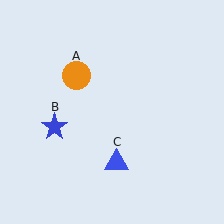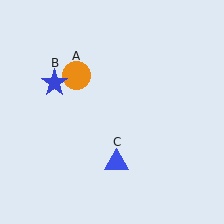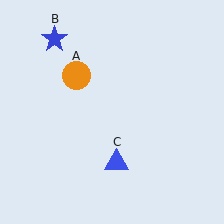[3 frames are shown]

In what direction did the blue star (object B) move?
The blue star (object B) moved up.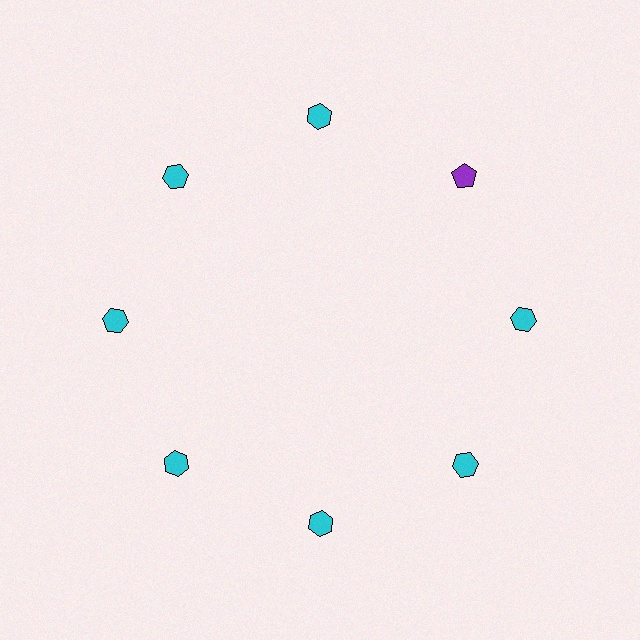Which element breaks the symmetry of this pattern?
The purple pentagon at roughly the 2 o'clock position breaks the symmetry. All other shapes are cyan hexagons.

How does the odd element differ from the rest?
It differs in both color (purple instead of cyan) and shape (pentagon instead of hexagon).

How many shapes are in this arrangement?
There are 8 shapes arranged in a ring pattern.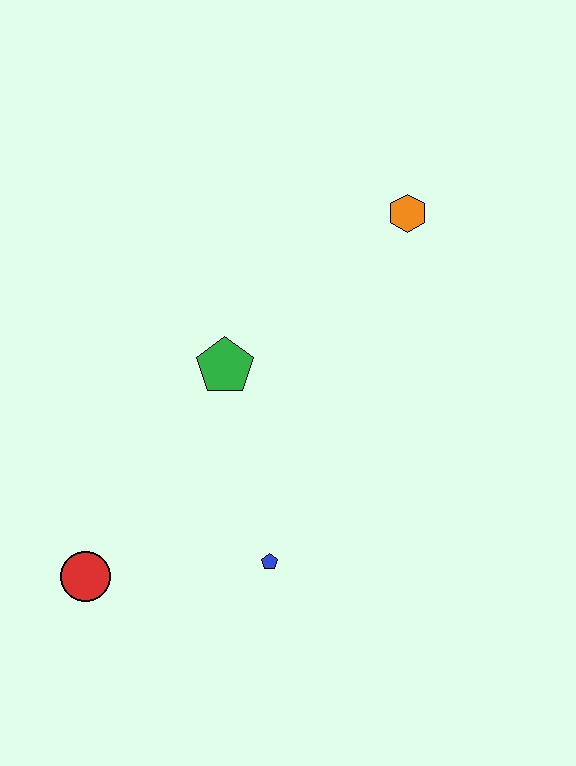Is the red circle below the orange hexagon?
Yes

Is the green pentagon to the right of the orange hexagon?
No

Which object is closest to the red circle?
The blue pentagon is closest to the red circle.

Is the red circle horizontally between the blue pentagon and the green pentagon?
No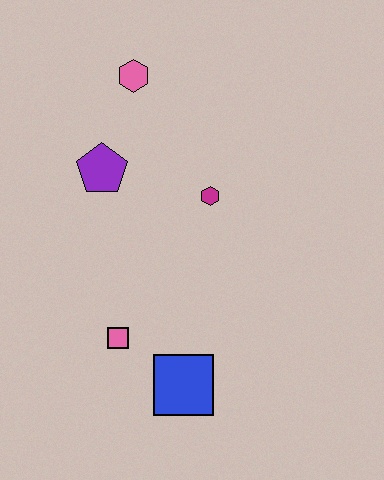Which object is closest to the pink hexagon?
The purple pentagon is closest to the pink hexagon.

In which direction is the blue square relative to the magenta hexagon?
The blue square is below the magenta hexagon.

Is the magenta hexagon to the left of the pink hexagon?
No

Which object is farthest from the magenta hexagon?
The blue square is farthest from the magenta hexagon.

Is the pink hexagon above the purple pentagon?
Yes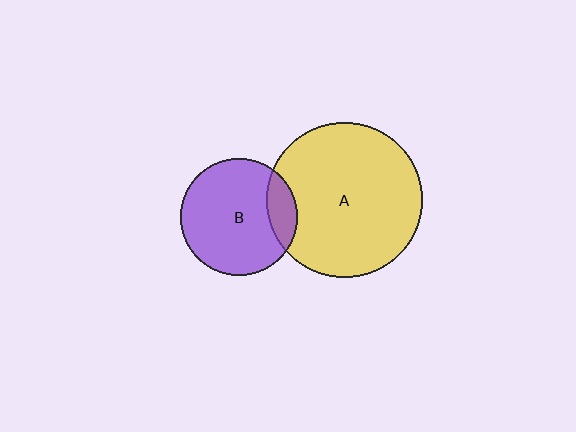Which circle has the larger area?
Circle A (yellow).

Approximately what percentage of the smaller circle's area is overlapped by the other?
Approximately 15%.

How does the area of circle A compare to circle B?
Approximately 1.8 times.